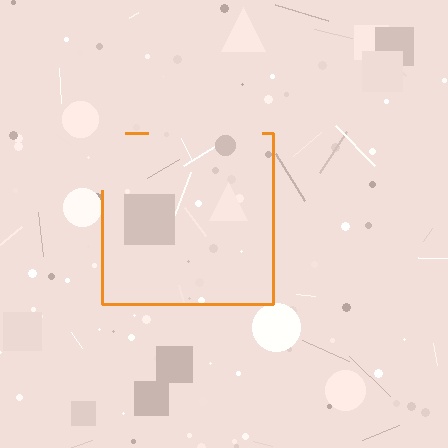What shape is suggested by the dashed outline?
The dashed outline suggests a square.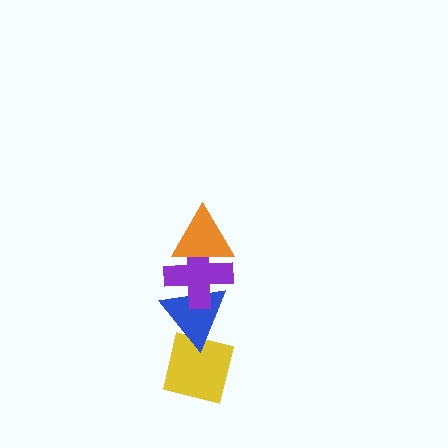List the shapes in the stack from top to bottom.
From top to bottom: the orange triangle, the purple cross, the blue triangle, the yellow square.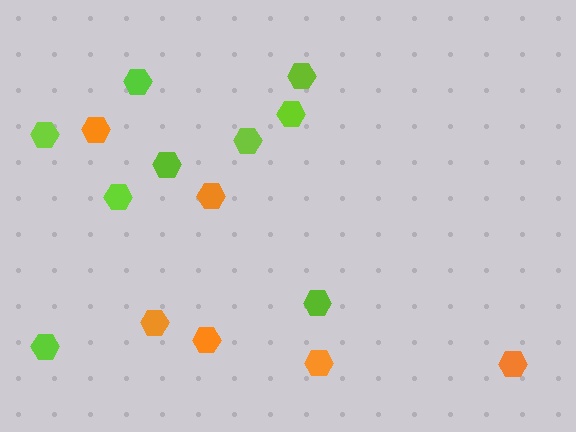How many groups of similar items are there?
There are 2 groups: one group of lime hexagons (9) and one group of orange hexagons (6).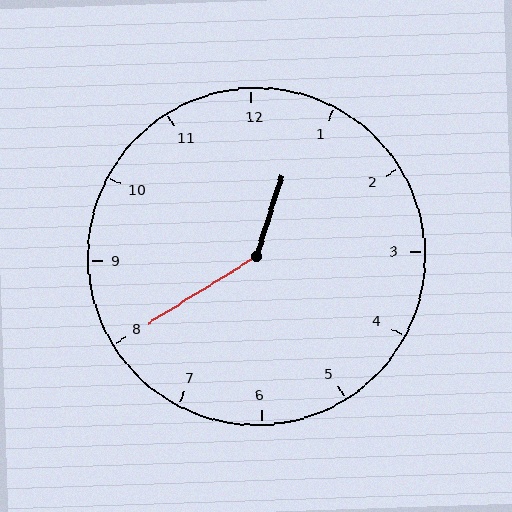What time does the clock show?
12:40.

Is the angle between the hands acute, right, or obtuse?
It is obtuse.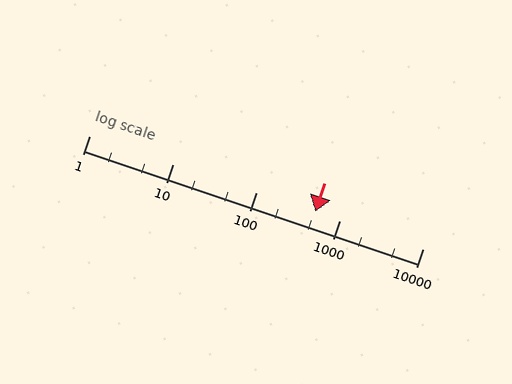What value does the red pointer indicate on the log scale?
The pointer indicates approximately 510.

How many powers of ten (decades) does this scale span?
The scale spans 4 decades, from 1 to 10000.